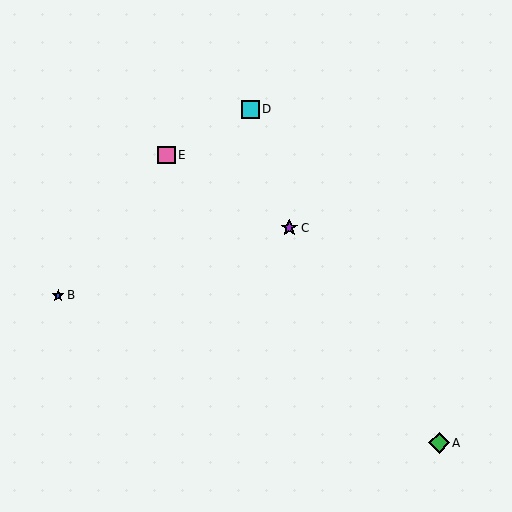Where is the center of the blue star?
The center of the blue star is at (58, 295).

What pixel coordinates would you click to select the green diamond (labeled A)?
Click at (439, 443) to select the green diamond A.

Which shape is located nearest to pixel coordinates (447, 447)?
The green diamond (labeled A) at (439, 443) is nearest to that location.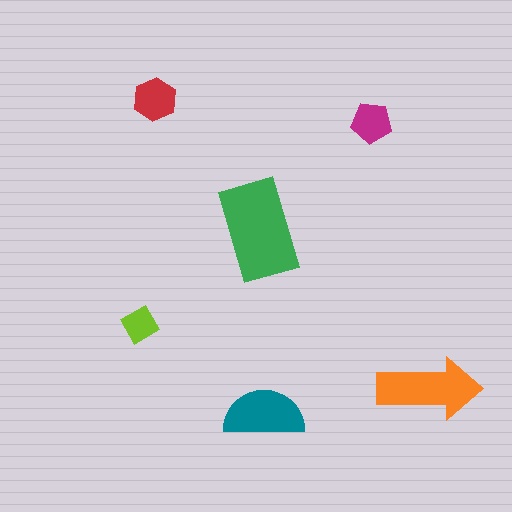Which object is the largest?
The green rectangle.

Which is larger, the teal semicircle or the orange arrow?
The orange arrow.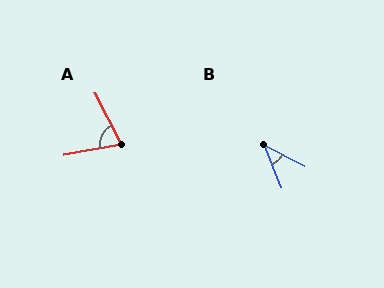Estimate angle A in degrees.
Approximately 73 degrees.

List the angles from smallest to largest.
B (41°), A (73°).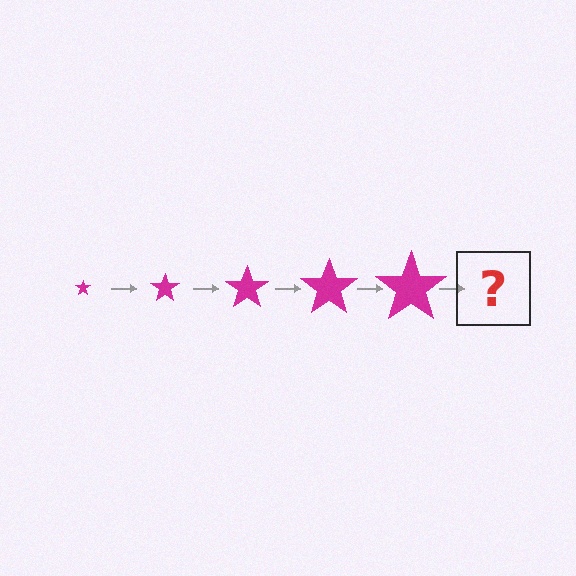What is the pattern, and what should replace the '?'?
The pattern is that the star gets progressively larger each step. The '?' should be a magenta star, larger than the previous one.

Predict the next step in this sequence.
The next step is a magenta star, larger than the previous one.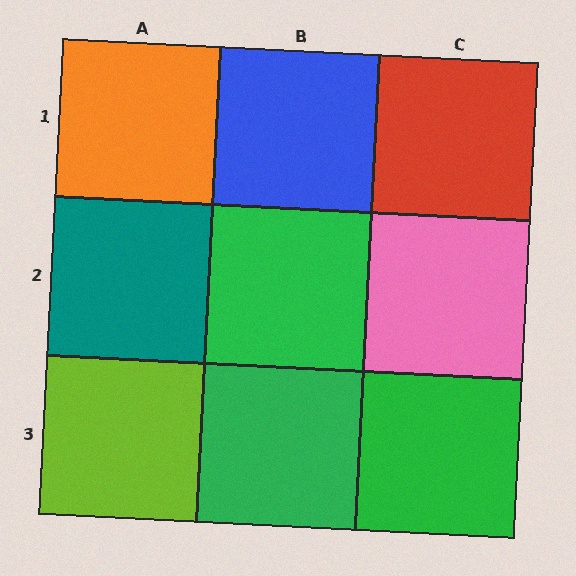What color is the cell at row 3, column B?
Green.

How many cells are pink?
1 cell is pink.